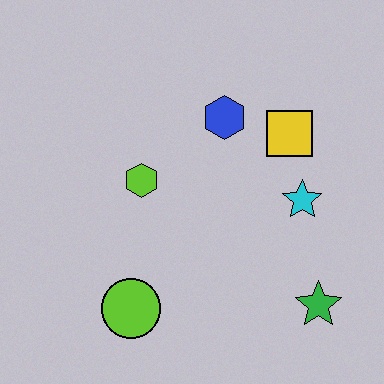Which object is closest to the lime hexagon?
The blue hexagon is closest to the lime hexagon.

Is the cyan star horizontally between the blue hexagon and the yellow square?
No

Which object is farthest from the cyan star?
The lime circle is farthest from the cyan star.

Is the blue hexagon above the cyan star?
Yes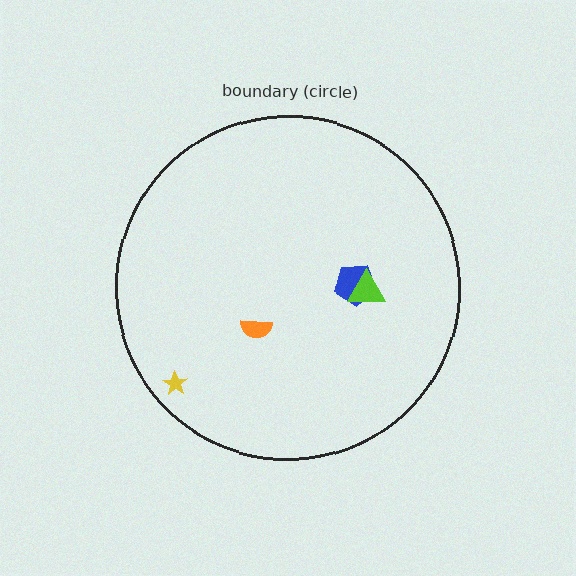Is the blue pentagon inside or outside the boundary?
Inside.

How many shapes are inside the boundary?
4 inside, 0 outside.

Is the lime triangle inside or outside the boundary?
Inside.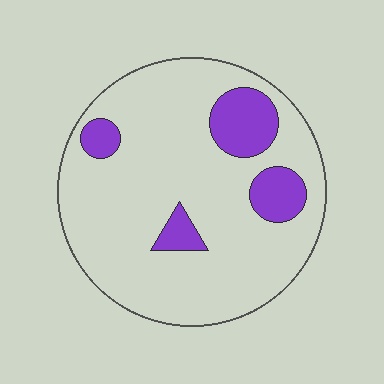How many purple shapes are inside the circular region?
4.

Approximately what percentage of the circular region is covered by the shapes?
Approximately 15%.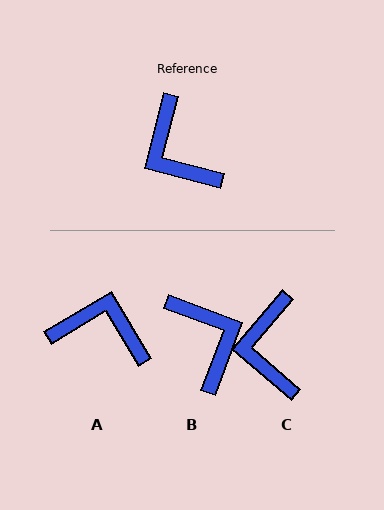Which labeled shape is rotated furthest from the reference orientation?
B, about 174 degrees away.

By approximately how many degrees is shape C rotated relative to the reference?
Approximately 26 degrees clockwise.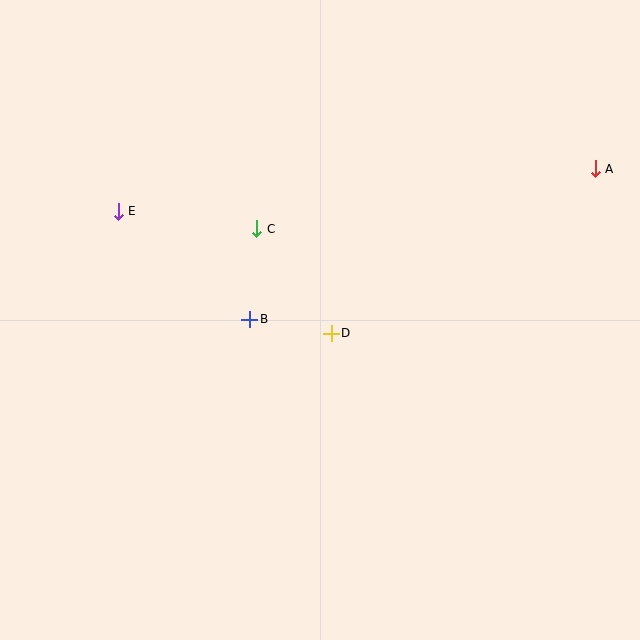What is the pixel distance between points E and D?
The distance between E and D is 246 pixels.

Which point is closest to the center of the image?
Point D at (331, 333) is closest to the center.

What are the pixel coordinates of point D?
Point D is at (331, 333).